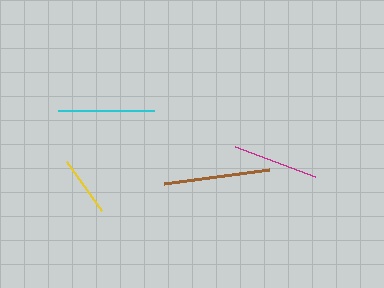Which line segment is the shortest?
The yellow line is the shortest at approximately 60 pixels.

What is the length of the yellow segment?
The yellow segment is approximately 60 pixels long.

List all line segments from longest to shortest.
From longest to shortest: brown, cyan, magenta, yellow.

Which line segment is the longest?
The brown line is the longest at approximately 105 pixels.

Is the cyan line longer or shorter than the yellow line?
The cyan line is longer than the yellow line.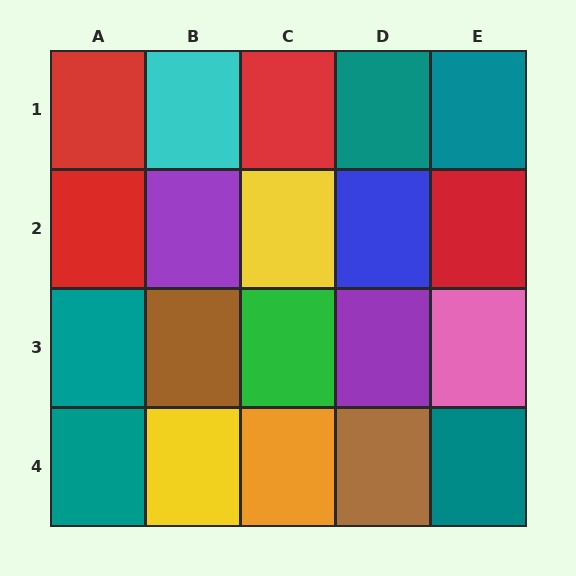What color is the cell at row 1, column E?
Teal.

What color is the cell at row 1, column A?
Red.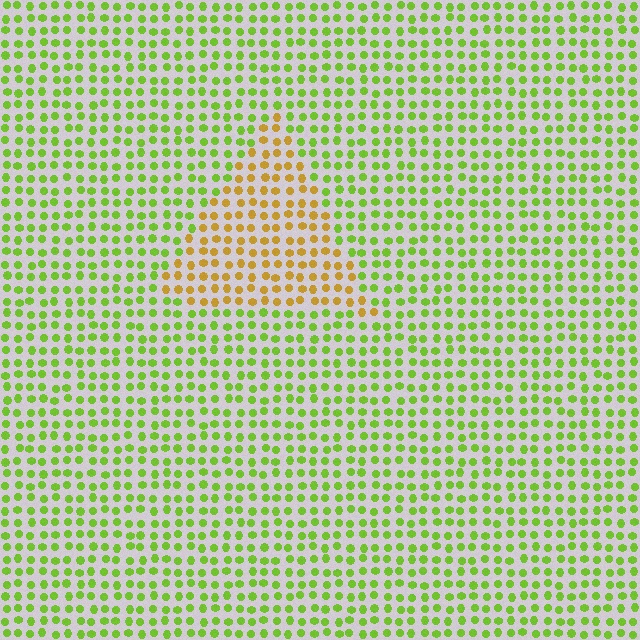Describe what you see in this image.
The image is filled with small lime elements in a uniform arrangement. A triangle-shaped region is visible where the elements are tinted to a slightly different hue, forming a subtle color boundary.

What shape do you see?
I see a triangle.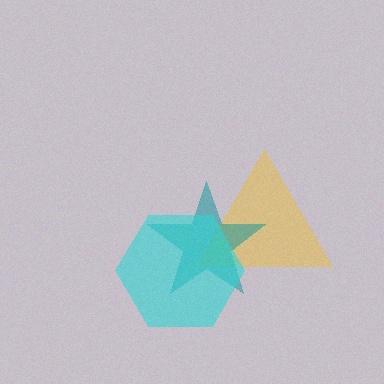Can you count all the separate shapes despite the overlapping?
Yes, there are 3 separate shapes.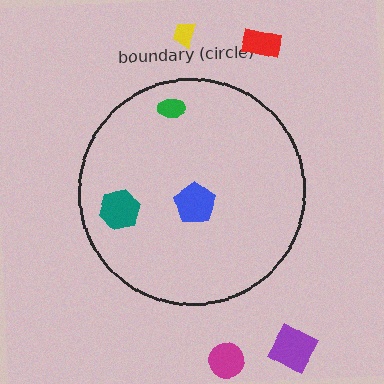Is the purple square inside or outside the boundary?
Outside.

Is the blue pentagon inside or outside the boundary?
Inside.